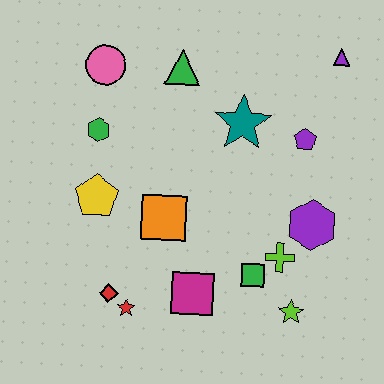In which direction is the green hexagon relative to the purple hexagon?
The green hexagon is to the left of the purple hexagon.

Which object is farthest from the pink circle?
The lime star is farthest from the pink circle.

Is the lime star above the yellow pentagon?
No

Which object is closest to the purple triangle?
The purple pentagon is closest to the purple triangle.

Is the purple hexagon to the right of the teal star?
Yes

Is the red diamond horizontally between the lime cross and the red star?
No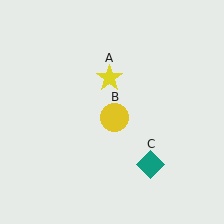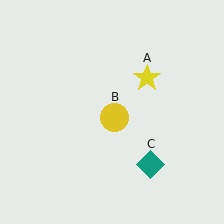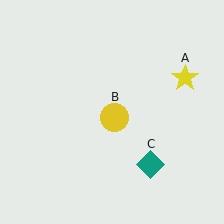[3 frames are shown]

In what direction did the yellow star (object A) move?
The yellow star (object A) moved right.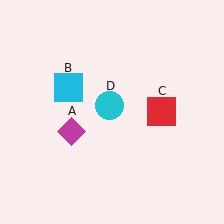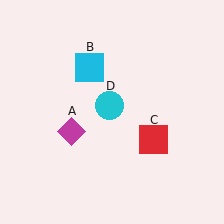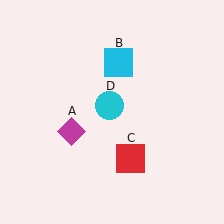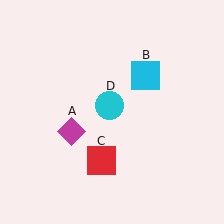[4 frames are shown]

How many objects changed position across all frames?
2 objects changed position: cyan square (object B), red square (object C).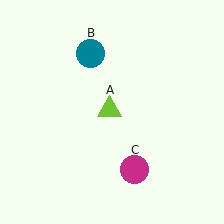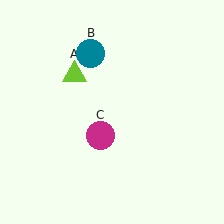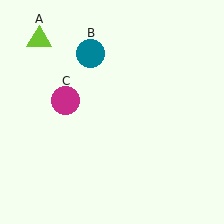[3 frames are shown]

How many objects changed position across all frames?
2 objects changed position: lime triangle (object A), magenta circle (object C).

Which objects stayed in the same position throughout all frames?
Teal circle (object B) remained stationary.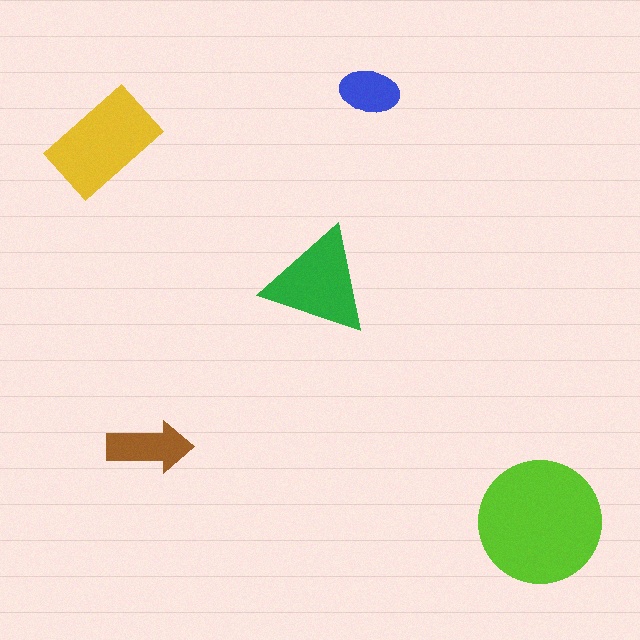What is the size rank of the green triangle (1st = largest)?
3rd.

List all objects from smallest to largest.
The blue ellipse, the brown arrow, the green triangle, the yellow rectangle, the lime circle.